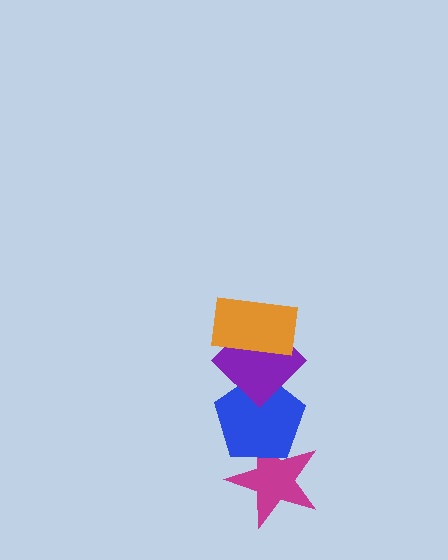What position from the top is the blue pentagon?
The blue pentagon is 3rd from the top.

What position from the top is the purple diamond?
The purple diamond is 2nd from the top.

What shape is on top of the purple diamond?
The orange rectangle is on top of the purple diamond.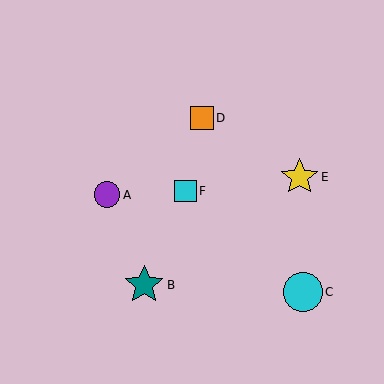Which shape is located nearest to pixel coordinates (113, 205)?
The purple circle (labeled A) at (107, 195) is nearest to that location.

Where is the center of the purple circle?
The center of the purple circle is at (107, 195).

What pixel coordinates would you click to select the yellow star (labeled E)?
Click at (300, 177) to select the yellow star E.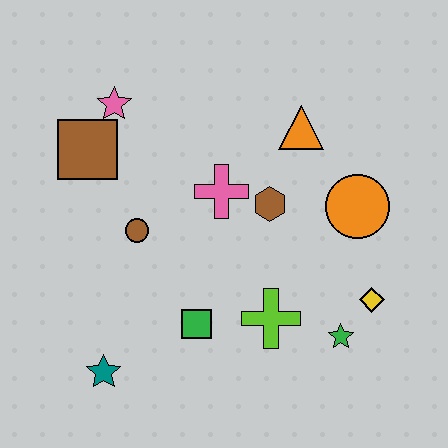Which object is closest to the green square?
The lime cross is closest to the green square.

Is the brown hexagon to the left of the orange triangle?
Yes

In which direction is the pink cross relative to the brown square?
The pink cross is to the right of the brown square.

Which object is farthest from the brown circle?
The yellow diamond is farthest from the brown circle.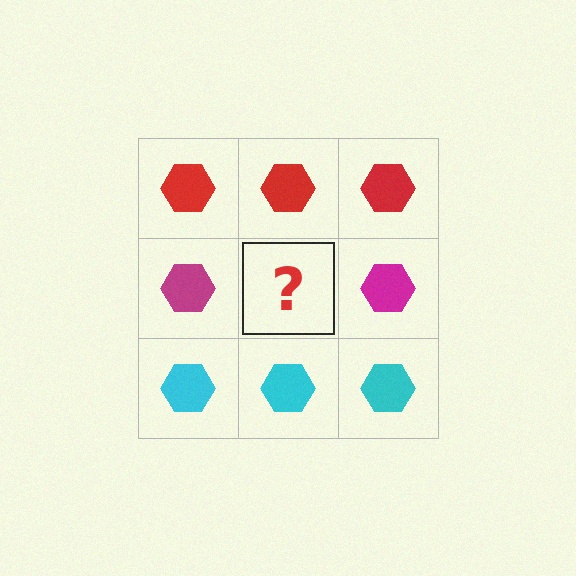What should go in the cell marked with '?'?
The missing cell should contain a magenta hexagon.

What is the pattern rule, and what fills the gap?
The rule is that each row has a consistent color. The gap should be filled with a magenta hexagon.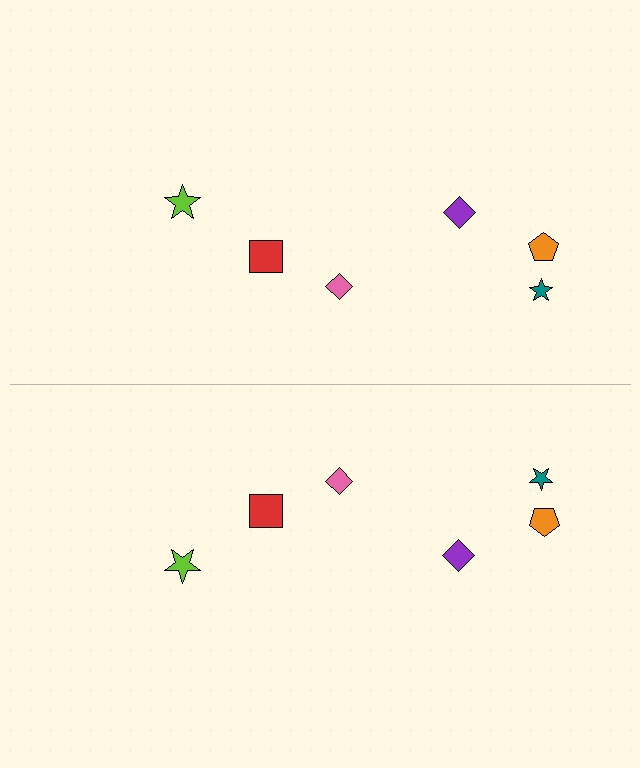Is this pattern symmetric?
Yes, this pattern has bilateral (reflection) symmetry.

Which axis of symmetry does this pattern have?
The pattern has a horizontal axis of symmetry running through the center of the image.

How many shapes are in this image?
There are 12 shapes in this image.